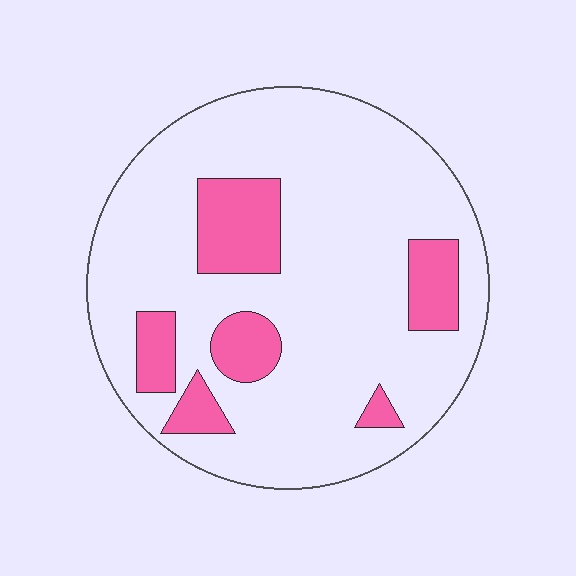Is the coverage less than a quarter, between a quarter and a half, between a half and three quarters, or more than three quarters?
Less than a quarter.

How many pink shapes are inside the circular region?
6.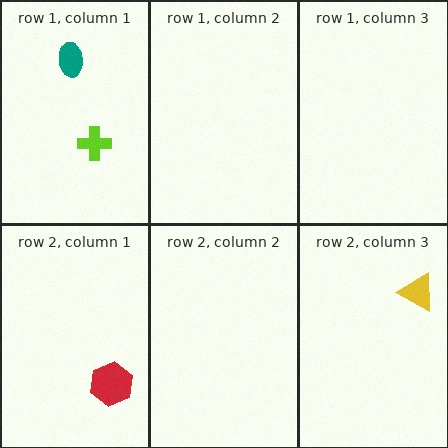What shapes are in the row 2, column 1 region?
The red hexagon.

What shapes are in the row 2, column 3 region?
The yellow triangle.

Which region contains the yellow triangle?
The row 2, column 3 region.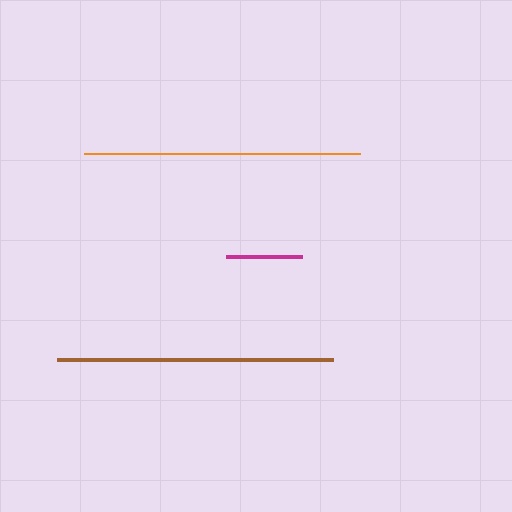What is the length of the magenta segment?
The magenta segment is approximately 77 pixels long.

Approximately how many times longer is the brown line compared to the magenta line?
The brown line is approximately 3.6 times the length of the magenta line.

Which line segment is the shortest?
The magenta line is the shortest at approximately 77 pixels.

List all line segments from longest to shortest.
From longest to shortest: orange, brown, magenta.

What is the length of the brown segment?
The brown segment is approximately 275 pixels long.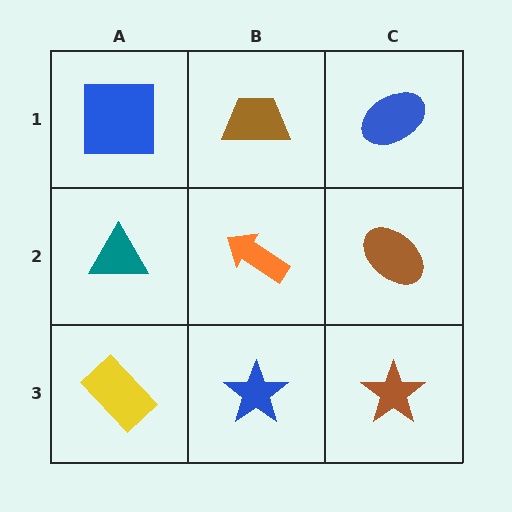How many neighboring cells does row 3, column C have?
2.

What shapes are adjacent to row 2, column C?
A blue ellipse (row 1, column C), a brown star (row 3, column C), an orange arrow (row 2, column B).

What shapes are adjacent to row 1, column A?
A teal triangle (row 2, column A), a brown trapezoid (row 1, column B).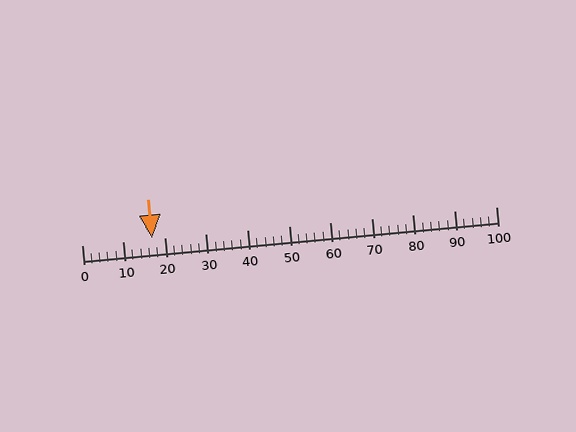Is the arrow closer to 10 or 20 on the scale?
The arrow is closer to 20.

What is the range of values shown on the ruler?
The ruler shows values from 0 to 100.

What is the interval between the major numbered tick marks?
The major tick marks are spaced 10 units apart.